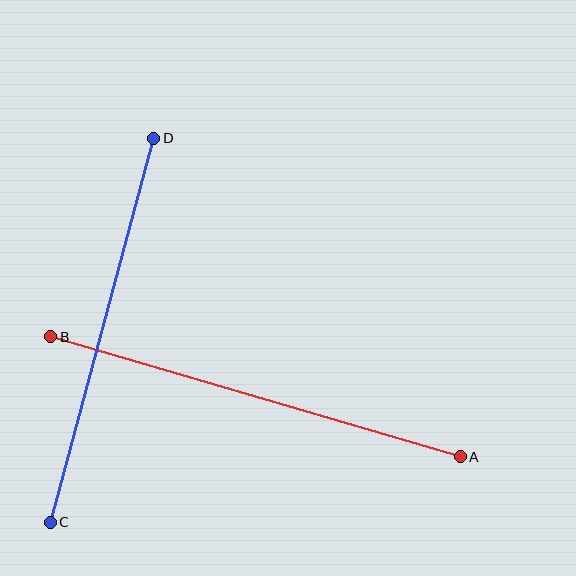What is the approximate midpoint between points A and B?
The midpoint is at approximately (255, 397) pixels.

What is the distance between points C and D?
The distance is approximately 398 pixels.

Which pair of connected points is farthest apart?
Points A and B are farthest apart.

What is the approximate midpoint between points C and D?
The midpoint is at approximately (102, 330) pixels.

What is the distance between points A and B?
The distance is approximately 426 pixels.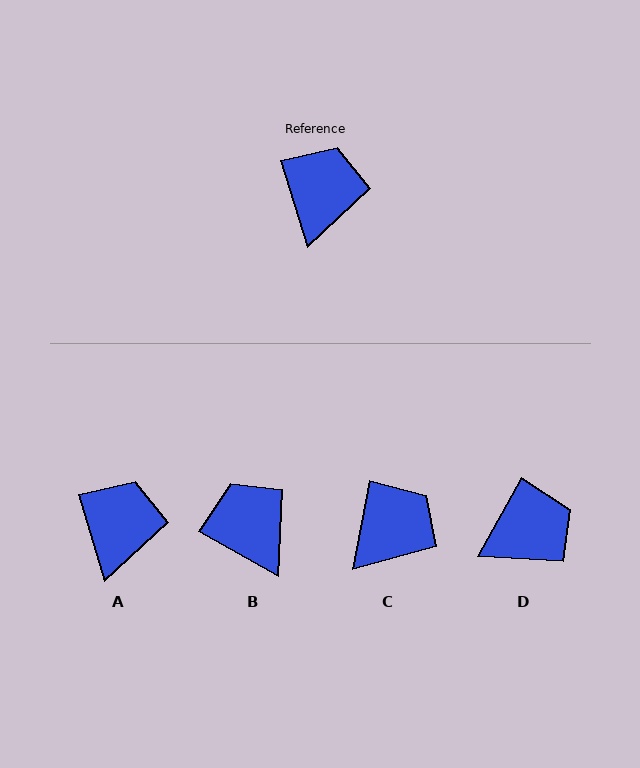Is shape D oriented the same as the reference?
No, it is off by about 46 degrees.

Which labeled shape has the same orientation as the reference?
A.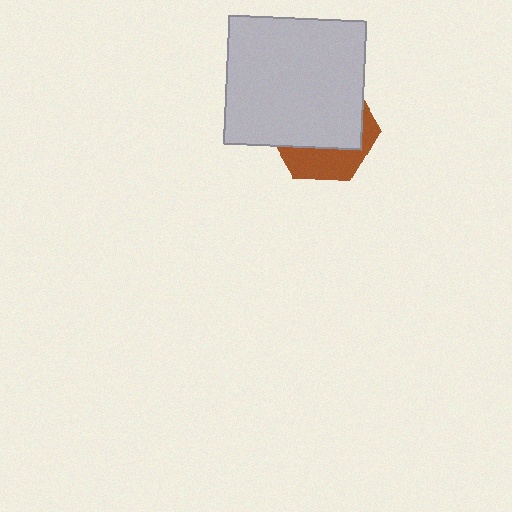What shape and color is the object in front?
The object in front is a light gray rectangle.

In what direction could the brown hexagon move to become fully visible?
The brown hexagon could move down. That would shift it out from behind the light gray rectangle entirely.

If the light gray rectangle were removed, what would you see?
You would see the complete brown hexagon.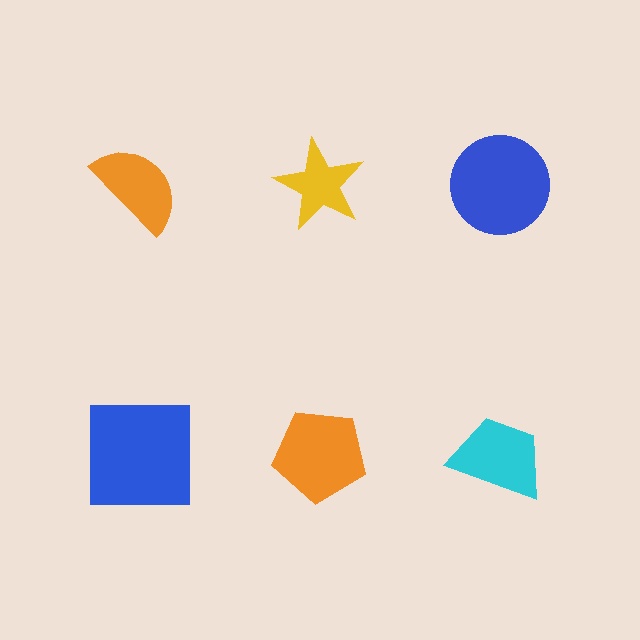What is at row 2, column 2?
An orange pentagon.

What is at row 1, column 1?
An orange semicircle.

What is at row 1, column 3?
A blue circle.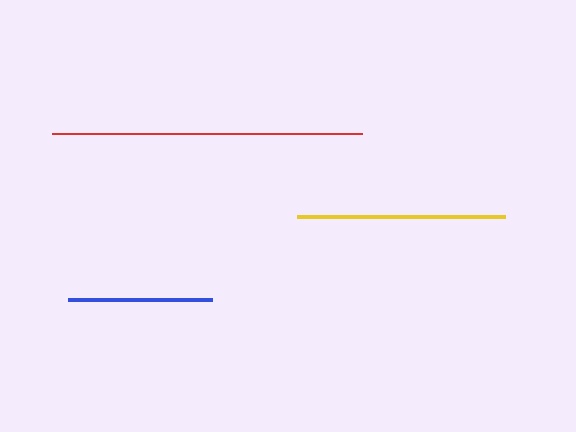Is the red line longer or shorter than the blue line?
The red line is longer than the blue line.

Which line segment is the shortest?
The blue line is the shortest at approximately 144 pixels.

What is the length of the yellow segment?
The yellow segment is approximately 209 pixels long.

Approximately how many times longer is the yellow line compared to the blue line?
The yellow line is approximately 1.4 times the length of the blue line.